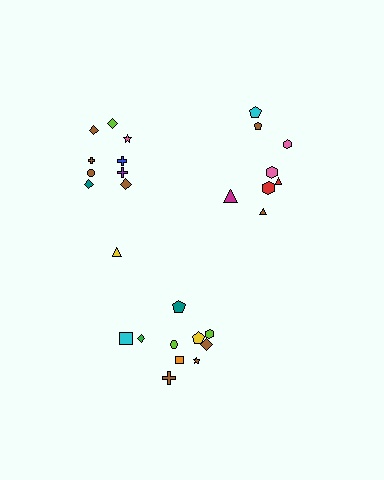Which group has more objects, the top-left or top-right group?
The top-left group.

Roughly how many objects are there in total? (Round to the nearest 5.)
Roughly 30 objects in total.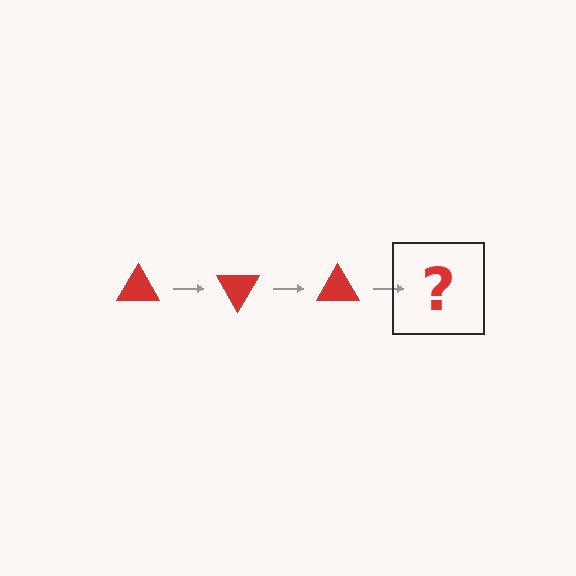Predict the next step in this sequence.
The next step is a red triangle rotated 180 degrees.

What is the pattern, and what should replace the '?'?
The pattern is that the triangle rotates 60 degrees each step. The '?' should be a red triangle rotated 180 degrees.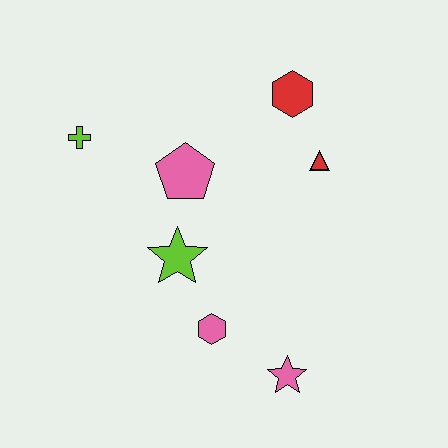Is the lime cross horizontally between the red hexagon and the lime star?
No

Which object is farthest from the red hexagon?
The pink star is farthest from the red hexagon.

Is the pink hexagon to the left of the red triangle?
Yes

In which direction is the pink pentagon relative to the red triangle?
The pink pentagon is to the left of the red triangle.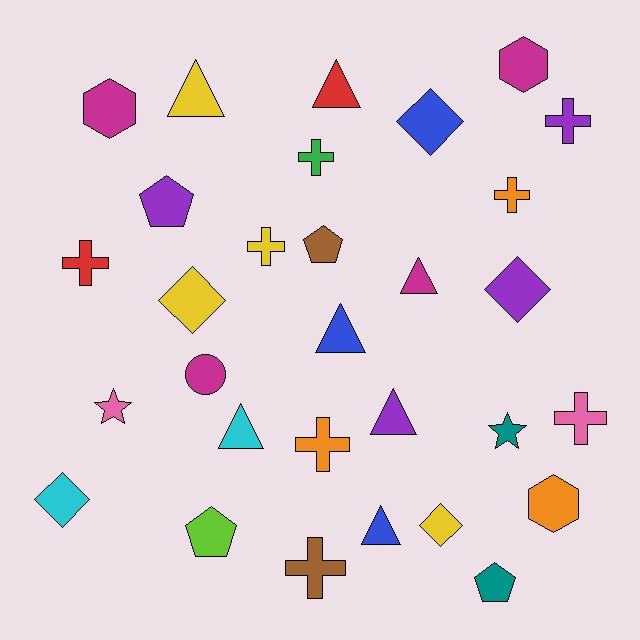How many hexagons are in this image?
There are 3 hexagons.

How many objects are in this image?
There are 30 objects.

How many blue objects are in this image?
There are 3 blue objects.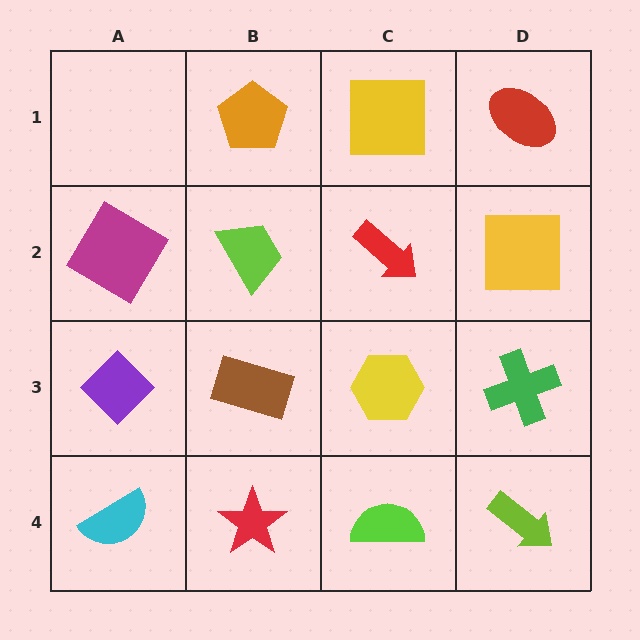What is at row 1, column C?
A yellow square.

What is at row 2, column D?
A yellow square.